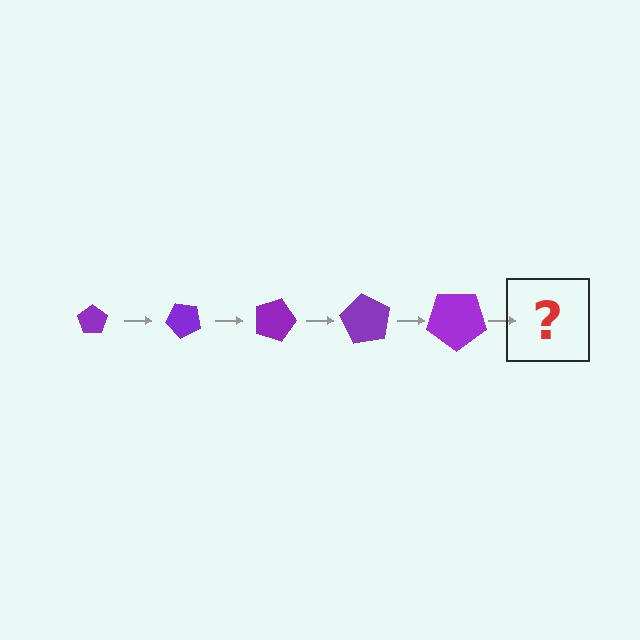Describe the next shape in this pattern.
It should be a pentagon, larger than the previous one and rotated 225 degrees from the start.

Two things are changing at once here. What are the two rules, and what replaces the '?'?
The two rules are that the pentagon grows larger each step and it rotates 45 degrees each step. The '?' should be a pentagon, larger than the previous one and rotated 225 degrees from the start.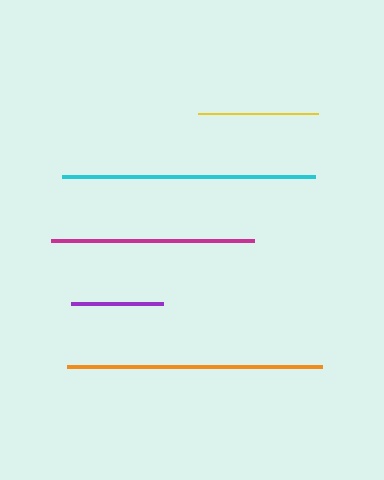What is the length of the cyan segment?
The cyan segment is approximately 253 pixels long.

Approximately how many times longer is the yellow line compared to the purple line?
The yellow line is approximately 1.3 times the length of the purple line.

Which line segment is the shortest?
The purple line is the shortest at approximately 91 pixels.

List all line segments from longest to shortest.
From longest to shortest: orange, cyan, magenta, yellow, purple.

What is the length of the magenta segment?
The magenta segment is approximately 204 pixels long.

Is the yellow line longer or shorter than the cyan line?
The cyan line is longer than the yellow line.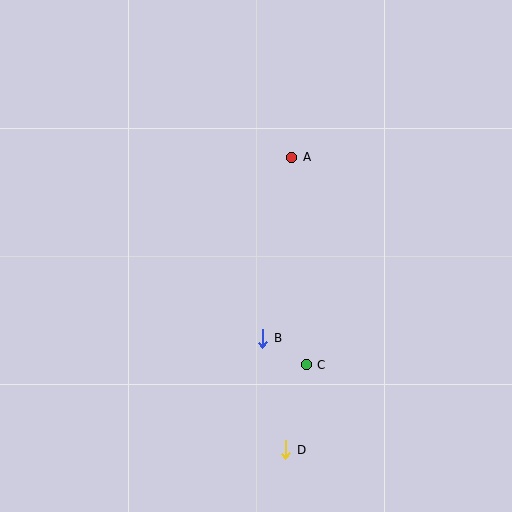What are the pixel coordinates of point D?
Point D is at (286, 450).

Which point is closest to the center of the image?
Point B at (263, 338) is closest to the center.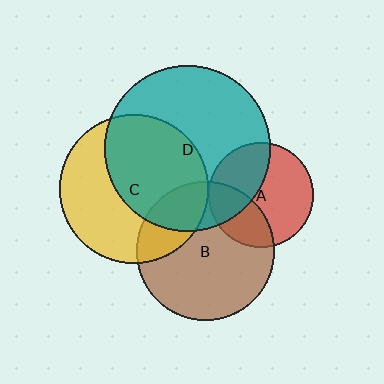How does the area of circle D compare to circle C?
Approximately 1.2 times.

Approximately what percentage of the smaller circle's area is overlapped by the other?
Approximately 55%.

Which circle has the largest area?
Circle D (teal).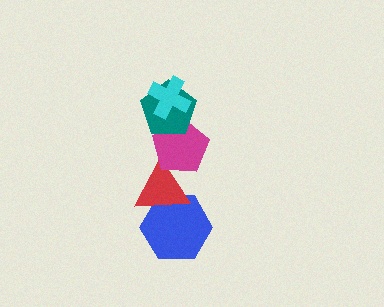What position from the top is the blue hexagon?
The blue hexagon is 5th from the top.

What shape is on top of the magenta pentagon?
The teal pentagon is on top of the magenta pentagon.